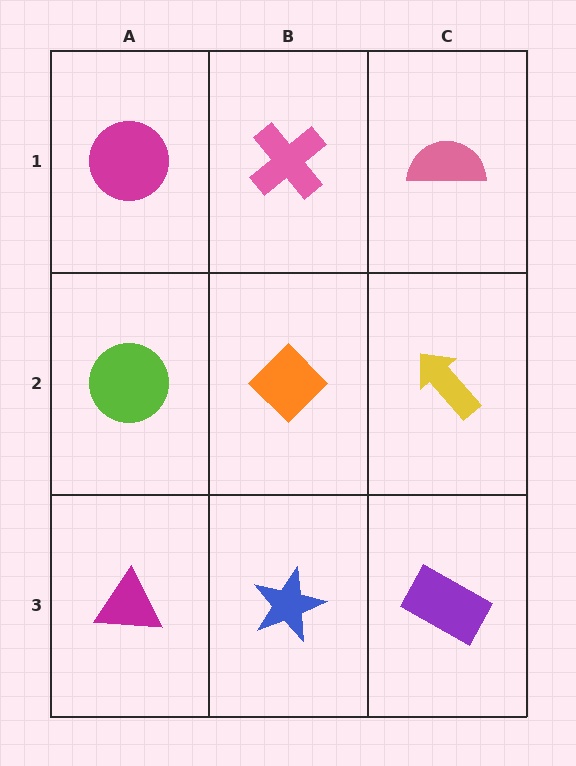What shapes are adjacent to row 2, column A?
A magenta circle (row 1, column A), a magenta triangle (row 3, column A), an orange diamond (row 2, column B).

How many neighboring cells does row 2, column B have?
4.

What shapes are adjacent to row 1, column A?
A lime circle (row 2, column A), a pink cross (row 1, column B).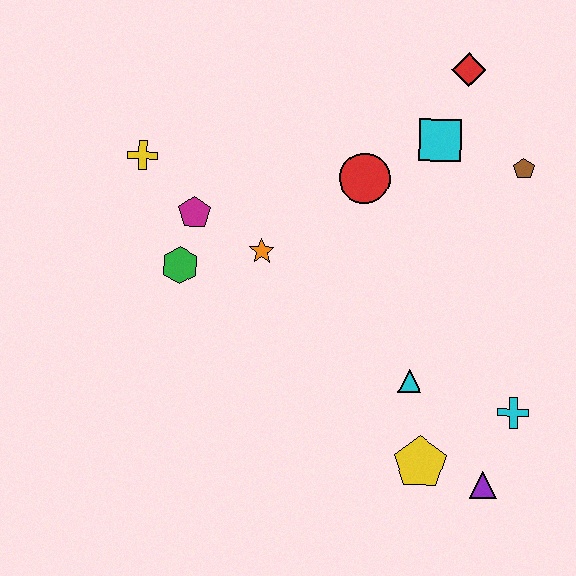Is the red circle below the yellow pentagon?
No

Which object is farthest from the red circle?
The purple triangle is farthest from the red circle.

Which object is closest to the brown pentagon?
The cyan square is closest to the brown pentagon.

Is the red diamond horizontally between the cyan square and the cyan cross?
Yes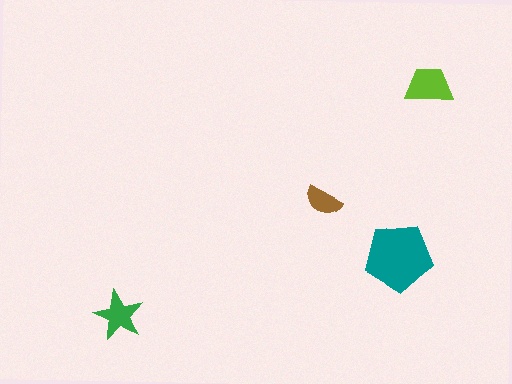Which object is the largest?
The teal pentagon.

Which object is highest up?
The lime trapezoid is topmost.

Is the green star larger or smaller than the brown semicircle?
Larger.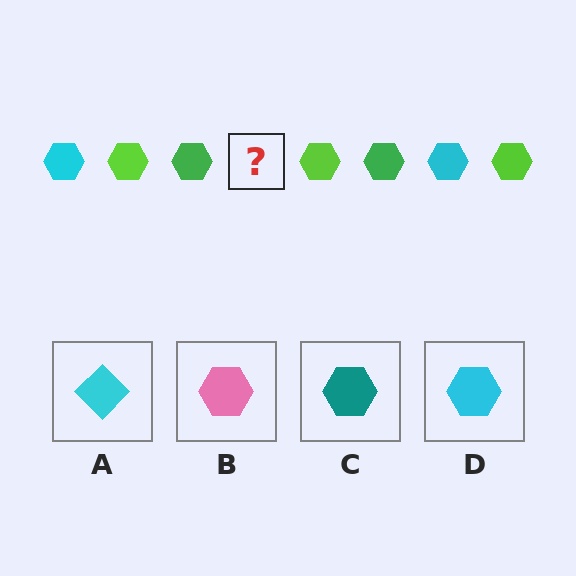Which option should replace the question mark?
Option D.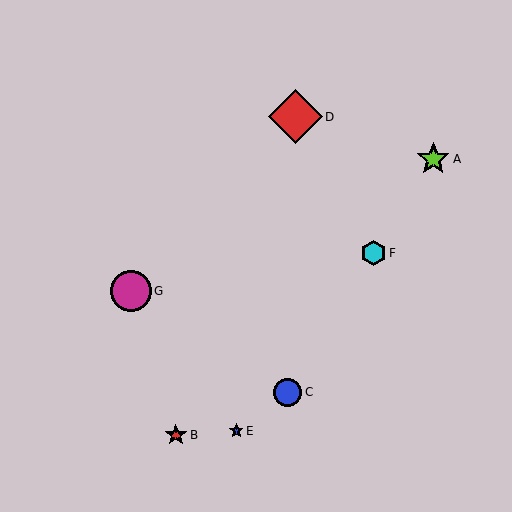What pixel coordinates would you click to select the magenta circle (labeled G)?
Click at (131, 291) to select the magenta circle G.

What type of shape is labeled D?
Shape D is a red diamond.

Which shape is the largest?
The red diamond (labeled D) is the largest.